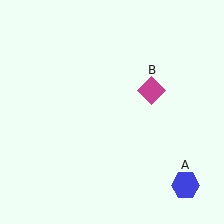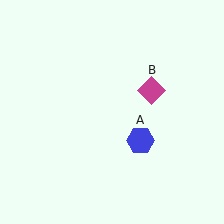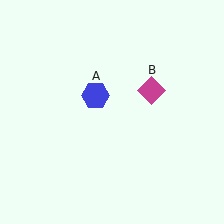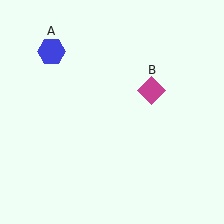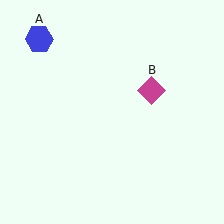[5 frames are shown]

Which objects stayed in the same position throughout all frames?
Magenta diamond (object B) remained stationary.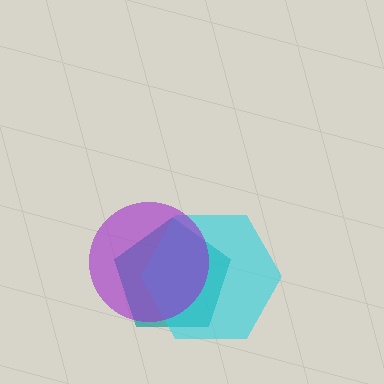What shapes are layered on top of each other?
The layered shapes are: a teal pentagon, a cyan hexagon, a purple circle.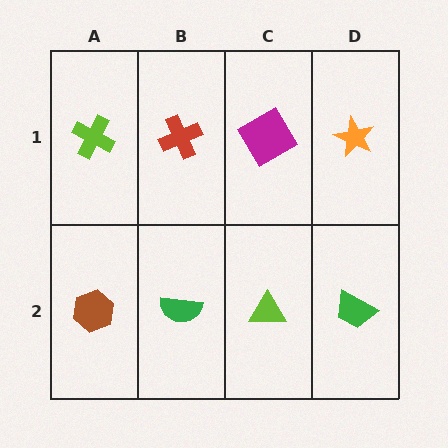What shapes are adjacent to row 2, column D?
An orange star (row 1, column D), a lime triangle (row 2, column C).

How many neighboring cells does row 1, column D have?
2.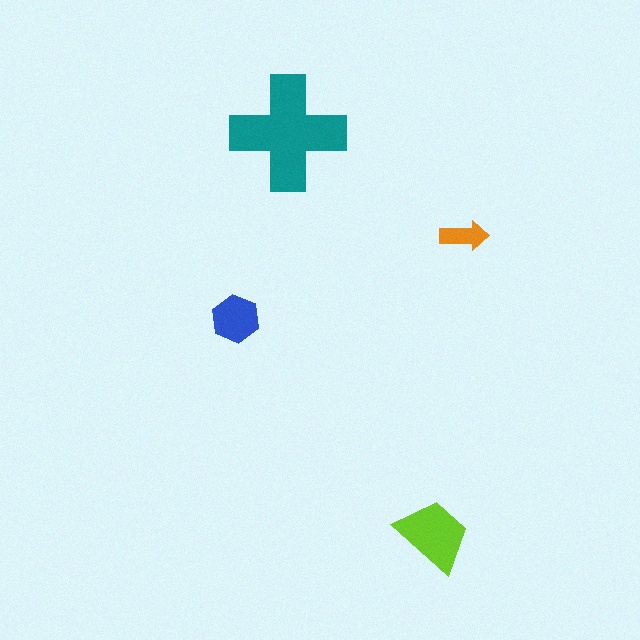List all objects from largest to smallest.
The teal cross, the lime trapezoid, the blue hexagon, the orange arrow.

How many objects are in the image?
There are 4 objects in the image.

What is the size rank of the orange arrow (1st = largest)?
4th.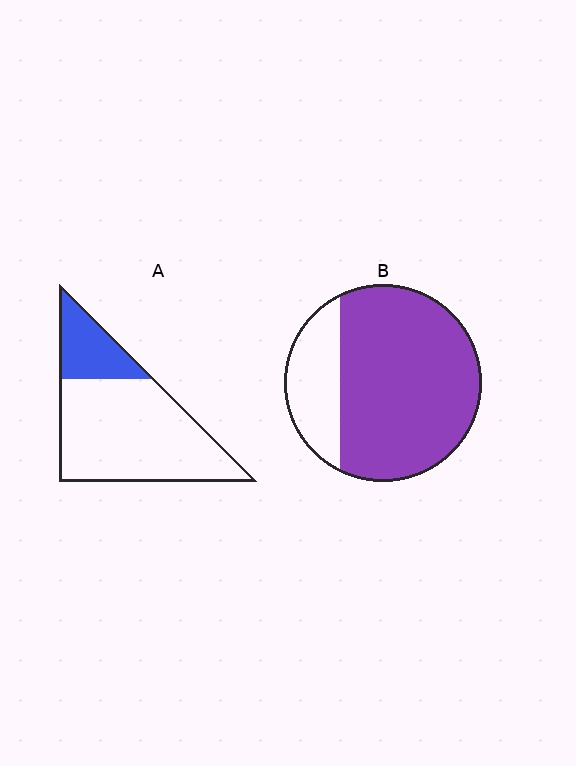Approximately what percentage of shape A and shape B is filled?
A is approximately 25% and B is approximately 75%.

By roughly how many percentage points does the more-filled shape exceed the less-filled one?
By roughly 55 percentage points (B over A).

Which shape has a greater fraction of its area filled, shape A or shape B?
Shape B.